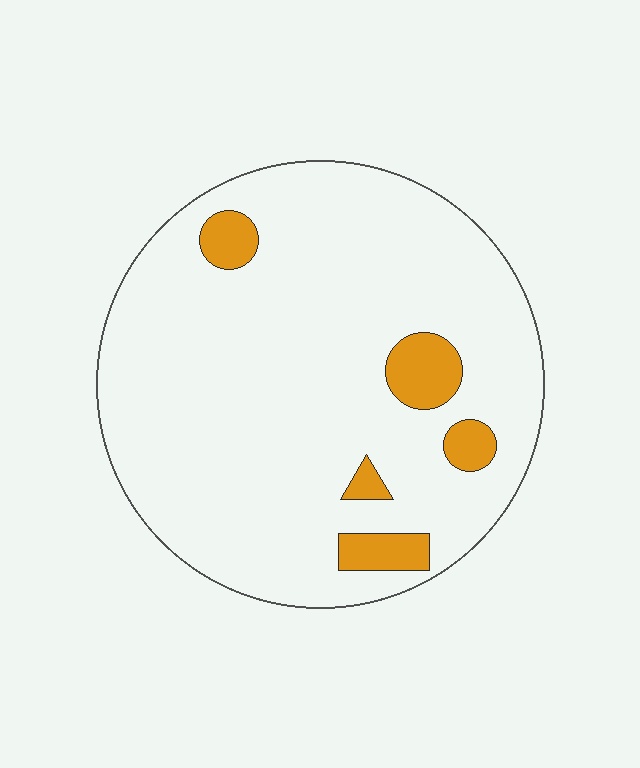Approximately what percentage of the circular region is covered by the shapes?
Approximately 10%.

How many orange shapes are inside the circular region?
5.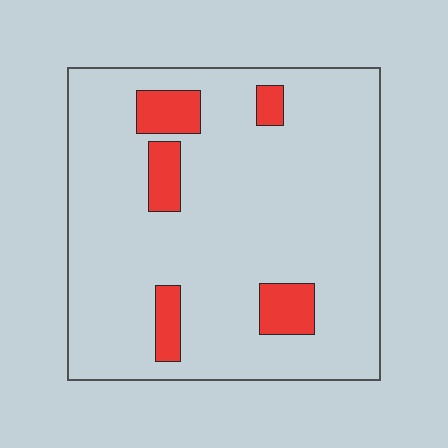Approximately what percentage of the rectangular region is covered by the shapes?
Approximately 10%.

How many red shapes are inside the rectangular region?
5.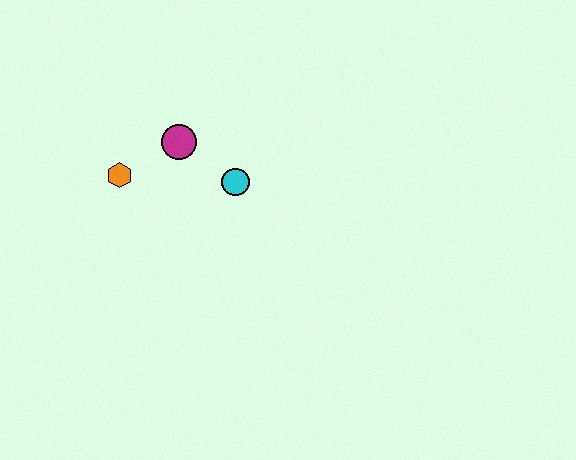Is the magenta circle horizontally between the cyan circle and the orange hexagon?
Yes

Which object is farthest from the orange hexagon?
The cyan circle is farthest from the orange hexagon.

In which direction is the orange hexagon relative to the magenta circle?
The orange hexagon is to the left of the magenta circle.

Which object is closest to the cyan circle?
The magenta circle is closest to the cyan circle.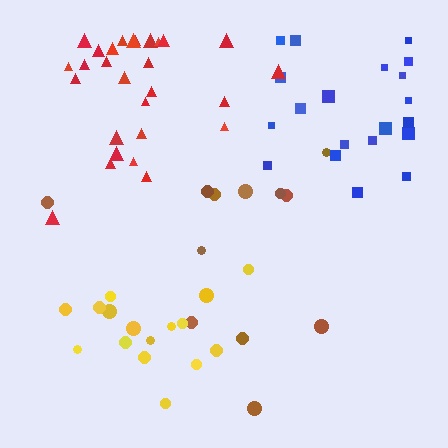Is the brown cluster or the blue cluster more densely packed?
Blue.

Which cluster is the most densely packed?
Yellow.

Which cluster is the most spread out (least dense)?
Brown.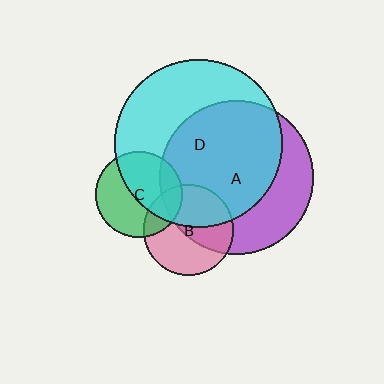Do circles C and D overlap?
Yes.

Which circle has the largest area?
Circle D (cyan).